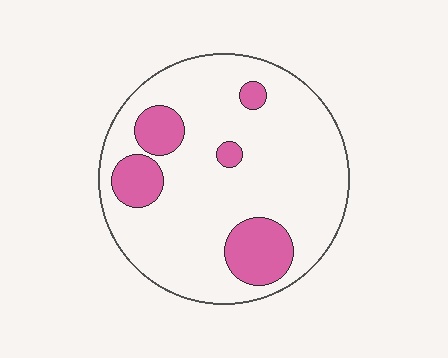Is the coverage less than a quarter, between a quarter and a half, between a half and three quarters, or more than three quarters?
Less than a quarter.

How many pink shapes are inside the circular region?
5.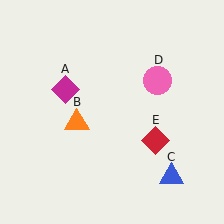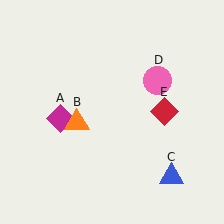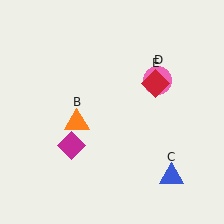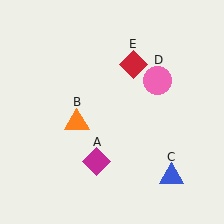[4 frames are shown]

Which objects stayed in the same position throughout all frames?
Orange triangle (object B) and blue triangle (object C) and pink circle (object D) remained stationary.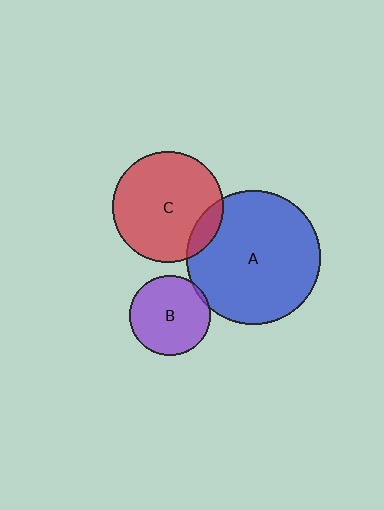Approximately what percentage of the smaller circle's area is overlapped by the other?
Approximately 10%.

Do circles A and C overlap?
Yes.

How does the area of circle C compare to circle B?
Approximately 1.9 times.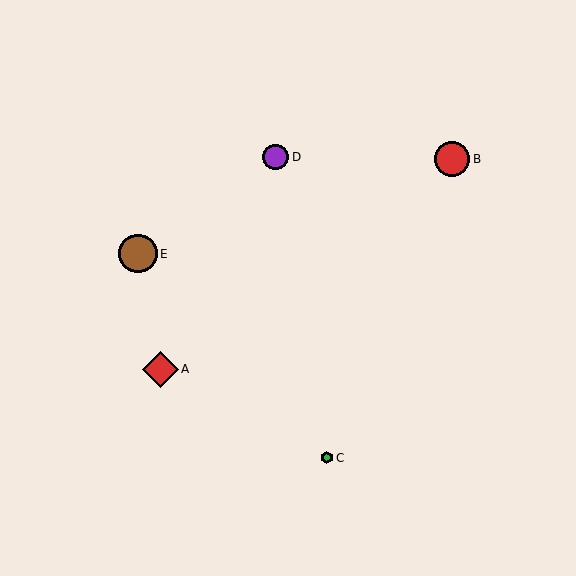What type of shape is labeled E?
Shape E is a brown circle.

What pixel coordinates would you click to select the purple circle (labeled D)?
Click at (276, 157) to select the purple circle D.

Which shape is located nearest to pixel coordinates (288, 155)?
The purple circle (labeled D) at (276, 157) is nearest to that location.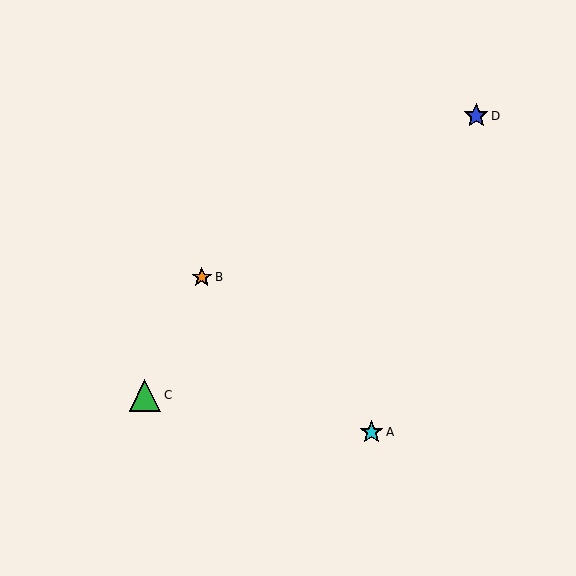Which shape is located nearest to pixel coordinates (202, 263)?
The orange star (labeled B) at (202, 277) is nearest to that location.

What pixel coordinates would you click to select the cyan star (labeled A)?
Click at (371, 432) to select the cyan star A.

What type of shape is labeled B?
Shape B is an orange star.